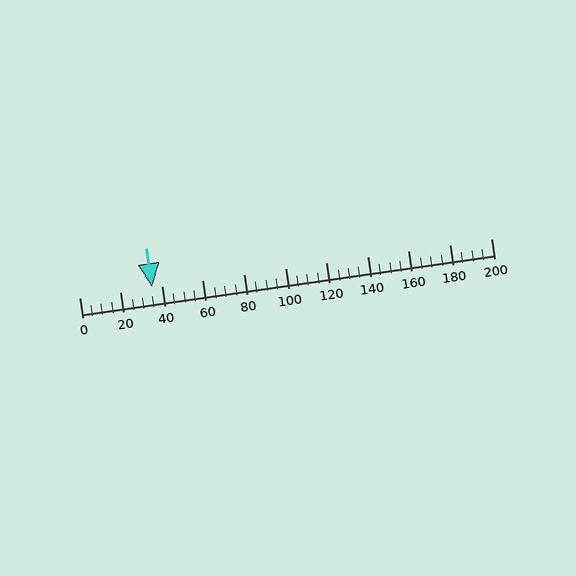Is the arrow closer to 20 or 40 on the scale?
The arrow is closer to 40.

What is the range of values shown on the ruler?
The ruler shows values from 0 to 200.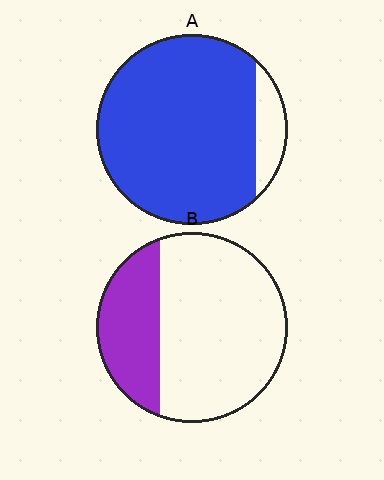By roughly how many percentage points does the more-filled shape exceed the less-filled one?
By roughly 60 percentage points (A over B).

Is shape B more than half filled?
No.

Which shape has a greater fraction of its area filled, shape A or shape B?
Shape A.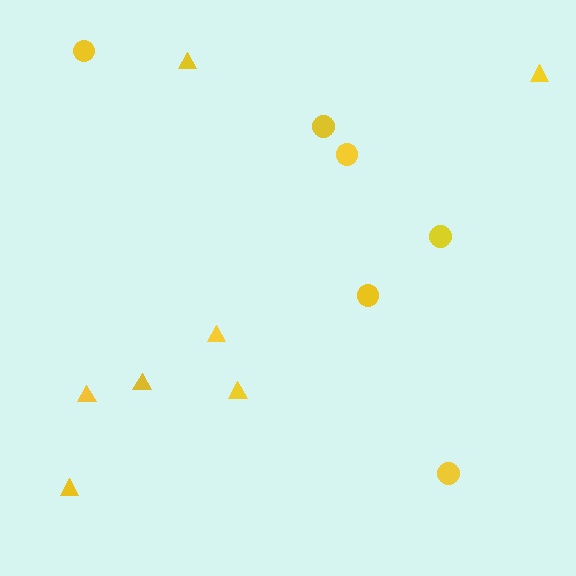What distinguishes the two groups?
There are 2 groups: one group of triangles (7) and one group of circles (6).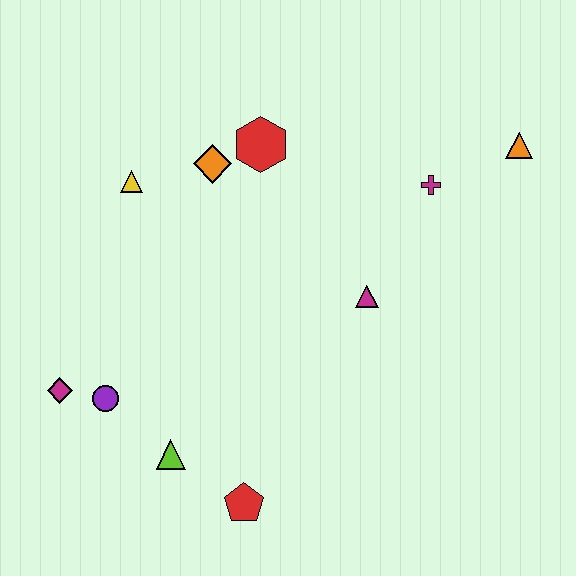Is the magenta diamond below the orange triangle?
Yes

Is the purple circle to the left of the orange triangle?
Yes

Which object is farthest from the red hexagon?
The red pentagon is farthest from the red hexagon.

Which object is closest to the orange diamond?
The red hexagon is closest to the orange diamond.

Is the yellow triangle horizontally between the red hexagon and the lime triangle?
No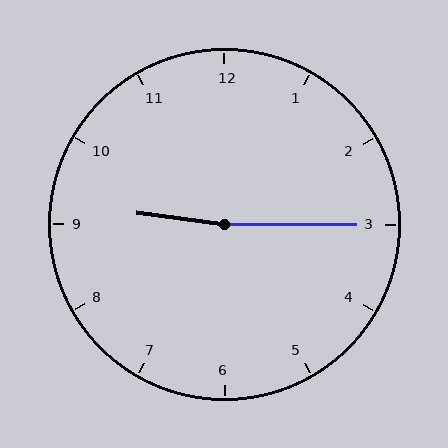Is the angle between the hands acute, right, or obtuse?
It is obtuse.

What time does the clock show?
9:15.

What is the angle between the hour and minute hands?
Approximately 172 degrees.